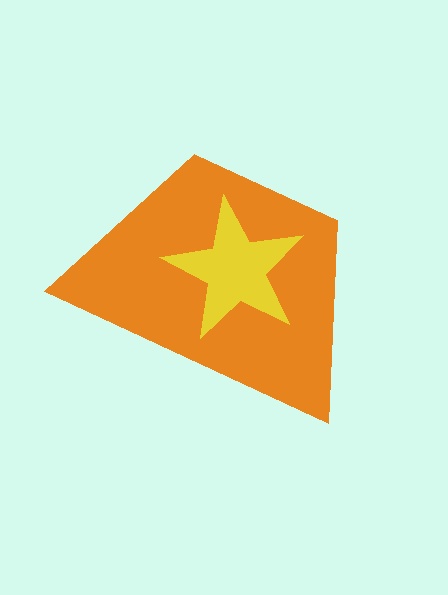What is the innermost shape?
The yellow star.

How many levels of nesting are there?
2.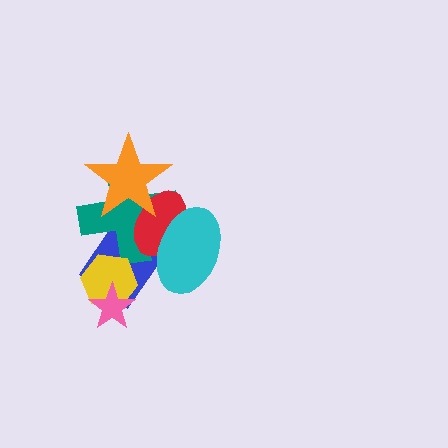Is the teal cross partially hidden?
Yes, it is partially covered by another shape.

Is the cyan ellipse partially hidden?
No, no other shape covers it.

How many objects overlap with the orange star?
2 objects overlap with the orange star.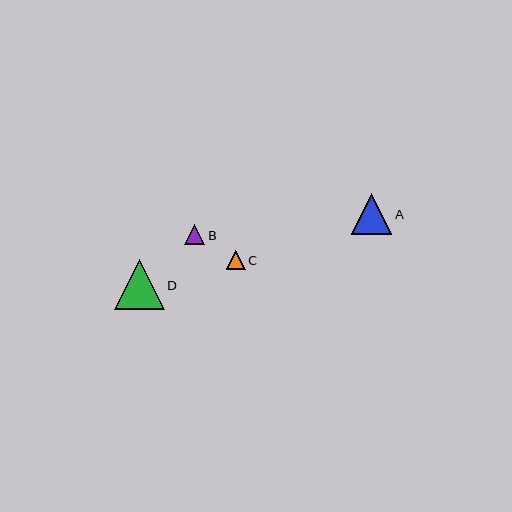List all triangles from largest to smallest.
From largest to smallest: D, A, B, C.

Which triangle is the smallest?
Triangle C is the smallest with a size of approximately 19 pixels.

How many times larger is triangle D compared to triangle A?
Triangle D is approximately 1.2 times the size of triangle A.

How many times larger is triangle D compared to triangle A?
Triangle D is approximately 1.2 times the size of triangle A.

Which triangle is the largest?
Triangle D is the largest with a size of approximately 50 pixels.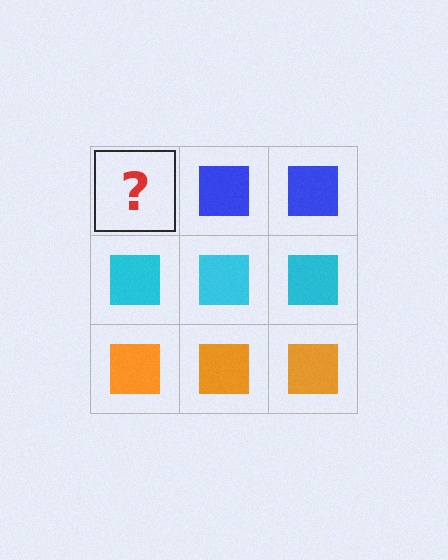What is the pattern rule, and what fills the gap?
The rule is that each row has a consistent color. The gap should be filled with a blue square.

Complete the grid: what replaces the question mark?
The question mark should be replaced with a blue square.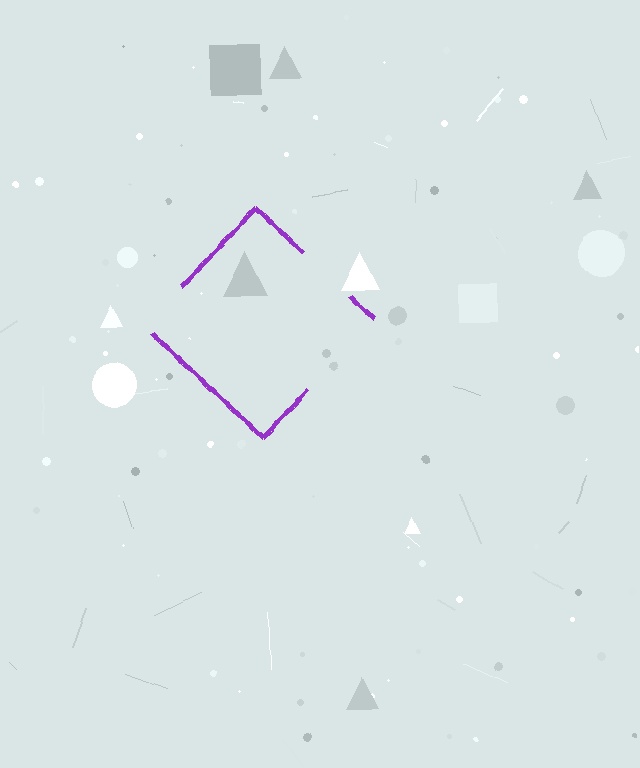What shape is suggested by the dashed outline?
The dashed outline suggests a diamond.